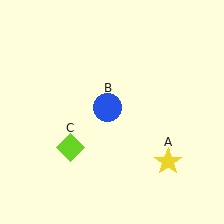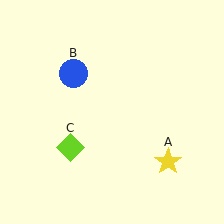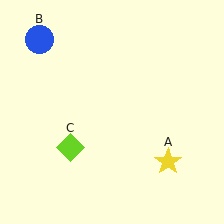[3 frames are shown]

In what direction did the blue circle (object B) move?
The blue circle (object B) moved up and to the left.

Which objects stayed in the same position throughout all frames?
Yellow star (object A) and lime diamond (object C) remained stationary.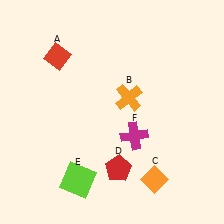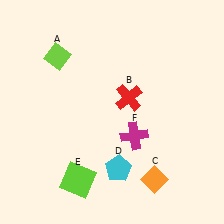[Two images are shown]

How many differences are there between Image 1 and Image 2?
There are 3 differences between the two images.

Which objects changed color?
A changed from red to lime. B changed from orange to red. D changed from red to cyan.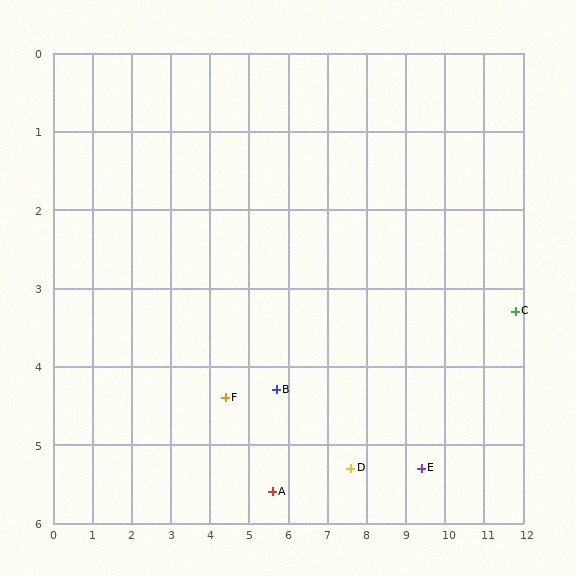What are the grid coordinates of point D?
Point D is at approximately (7.6, 5.3).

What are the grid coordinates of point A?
Point A is at approximately (5.6, 5.6).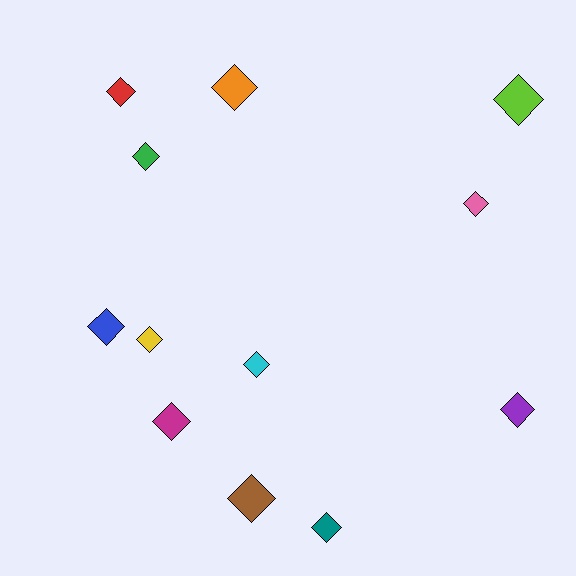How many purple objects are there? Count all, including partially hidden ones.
There is 1 purple object.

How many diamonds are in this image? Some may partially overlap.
There are 12 diamonds.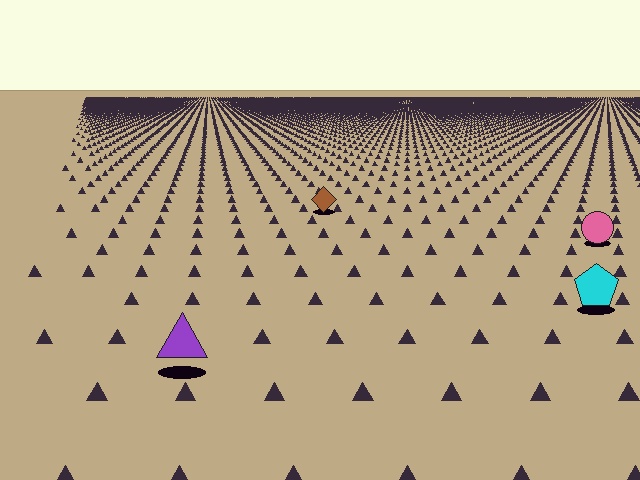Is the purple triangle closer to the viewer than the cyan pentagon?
Yes. The purple triangle is closer — you can tell from the texture gradient: the ground texture is coarser near it.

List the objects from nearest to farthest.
From nearest to farthest: the purple triangle, the cyan pentagon, the pink circle, the brown diamond.